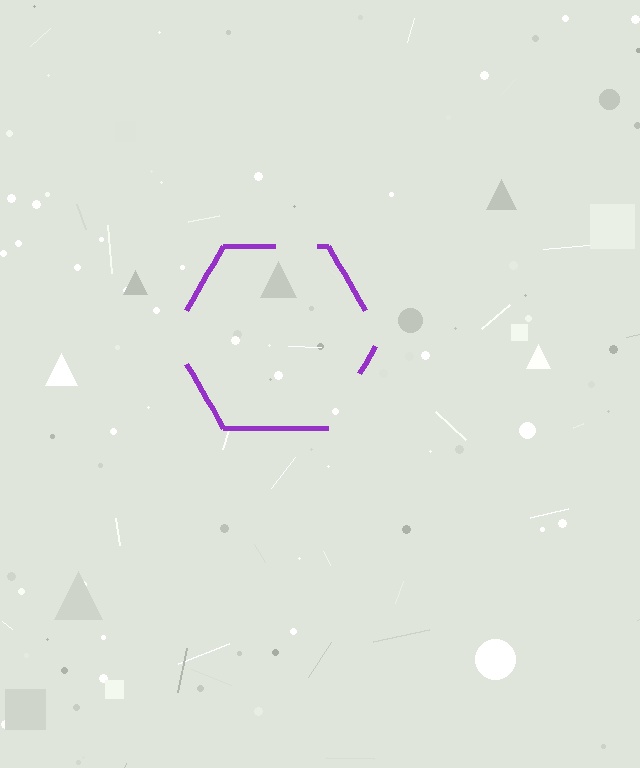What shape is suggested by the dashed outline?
The dashed outline suggests a hexagon.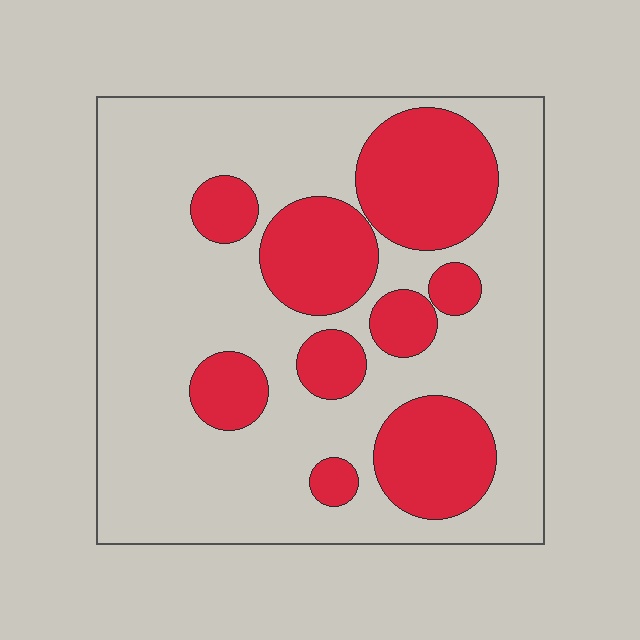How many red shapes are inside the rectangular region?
9.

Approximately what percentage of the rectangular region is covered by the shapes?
Approximately 30%.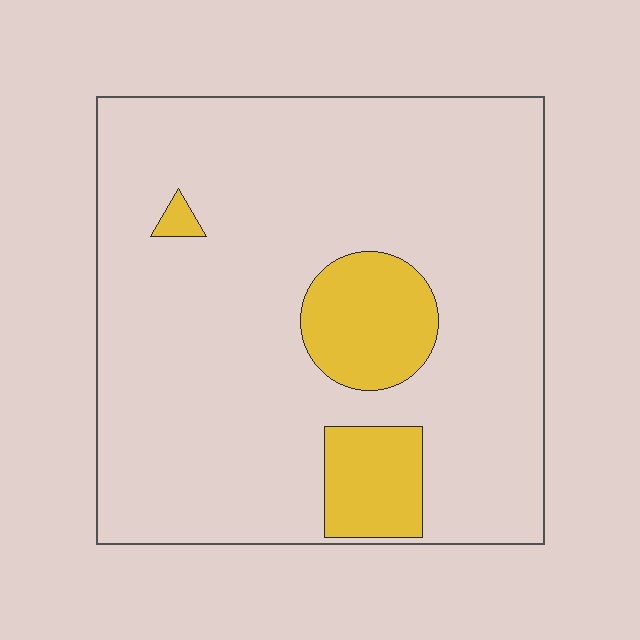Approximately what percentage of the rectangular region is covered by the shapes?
Approximately 15%.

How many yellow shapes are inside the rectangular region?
3.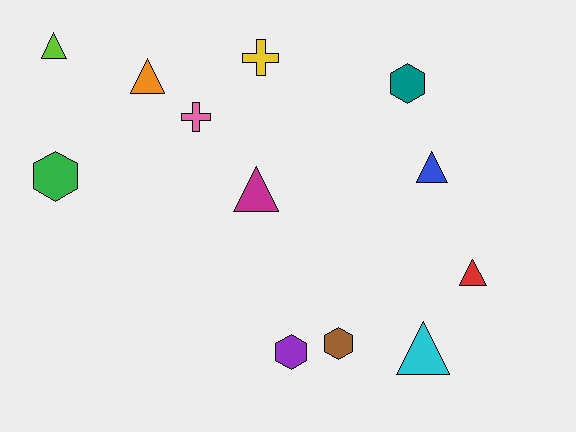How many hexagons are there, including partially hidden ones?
There are 4 hexagons.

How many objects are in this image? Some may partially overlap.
There are 12 objects.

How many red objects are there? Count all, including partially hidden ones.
There is 1 red object.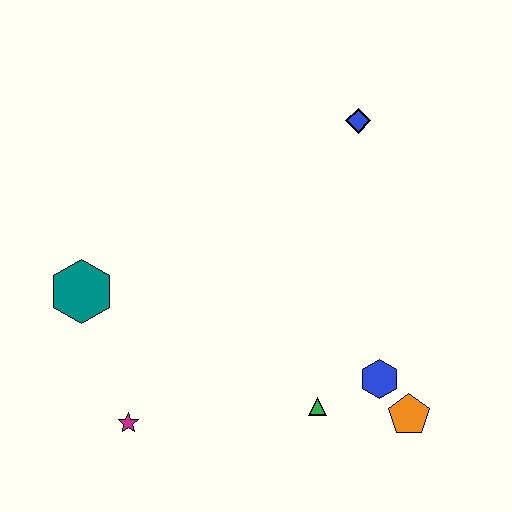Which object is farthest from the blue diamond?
The magenta star is farthest from the blue diamond.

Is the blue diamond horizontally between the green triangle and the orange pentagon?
Yes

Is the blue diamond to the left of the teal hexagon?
No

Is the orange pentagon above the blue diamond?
No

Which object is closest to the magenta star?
The teal hexagon is closest to the magenta star.